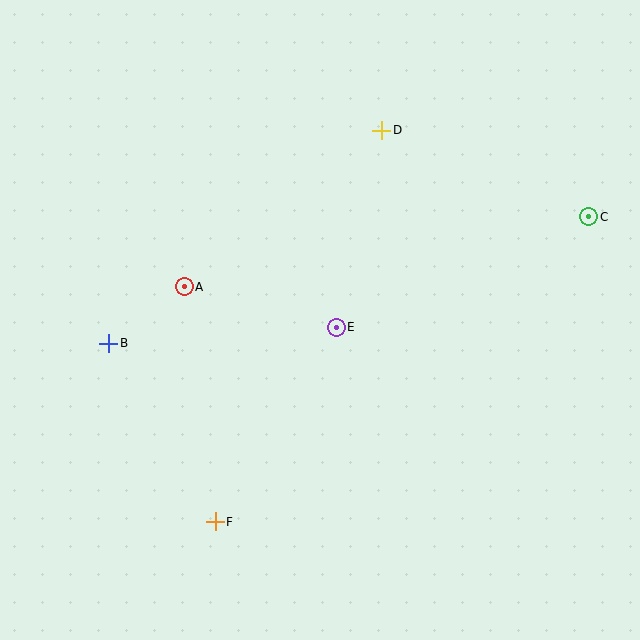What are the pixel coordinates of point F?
Point F is at (215, 522).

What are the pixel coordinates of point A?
Point A is at (184, 287).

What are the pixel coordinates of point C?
Point C is at (589, 217).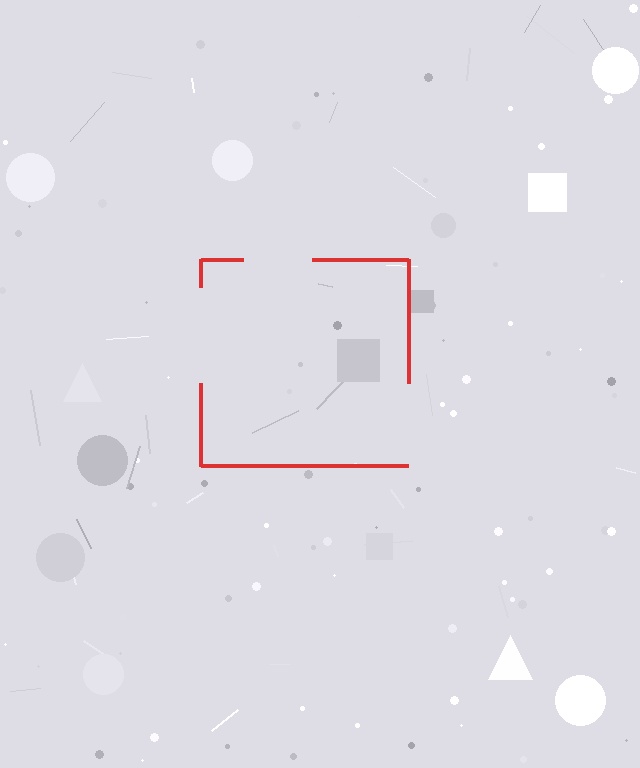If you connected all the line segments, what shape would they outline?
They would outline a square.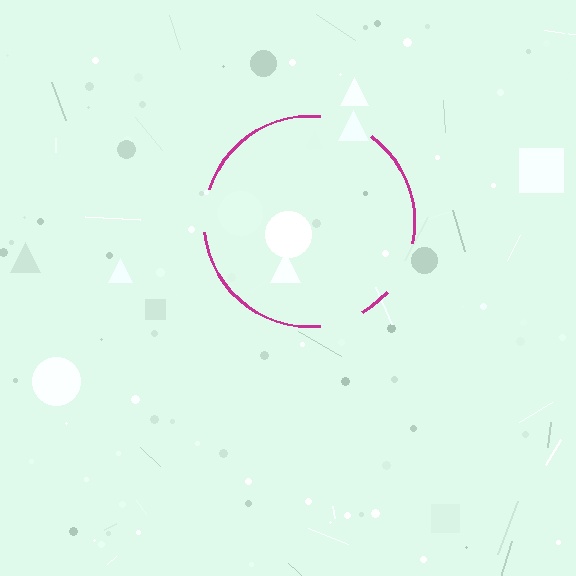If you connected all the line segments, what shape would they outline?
They would outline a circle.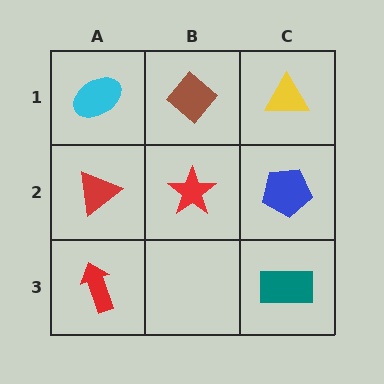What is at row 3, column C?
A teal rectangle.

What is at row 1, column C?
A yellow triangle.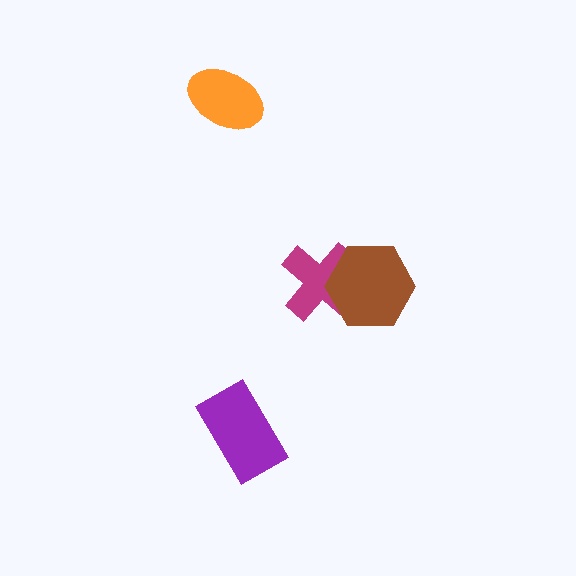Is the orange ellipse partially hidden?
No, no other shape covers it.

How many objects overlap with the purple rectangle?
0 objects overlap with the purple rectangle.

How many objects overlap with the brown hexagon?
1 object overlaps with the brown hexagon.